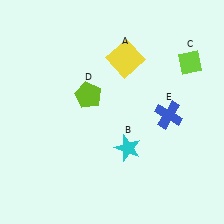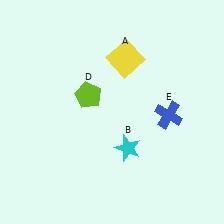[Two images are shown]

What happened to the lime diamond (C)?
The lime diamond (C) was removed in Image 2. It was in the top-right area of Image 1.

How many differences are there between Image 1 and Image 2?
There is 1 difference between the two images.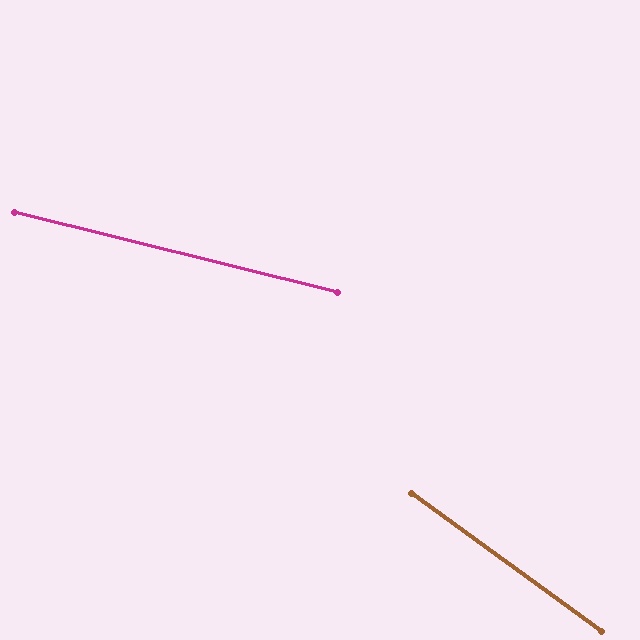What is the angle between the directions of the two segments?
Approximately 22 degrees.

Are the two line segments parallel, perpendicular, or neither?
Neither parallel nor perpendicular — they differ by about 22°.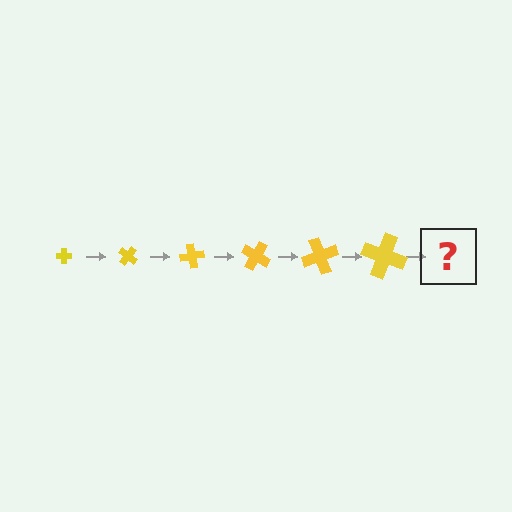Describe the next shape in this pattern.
It should be a cross, larger than the previous one and rotated 240 degrees from the start.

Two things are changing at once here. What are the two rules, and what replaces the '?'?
The two rules are that the cross grows larger each step and it rotates 40 degrees each step. The '?' should be a cross, larger than the previous one and rotated 240 degrees from the start.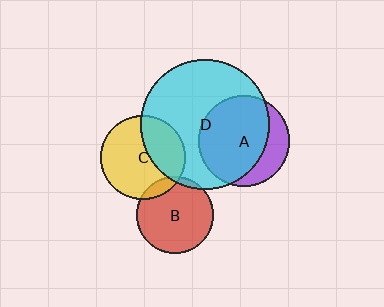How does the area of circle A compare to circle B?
Approximately 1.4 times.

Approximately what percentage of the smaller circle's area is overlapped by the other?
Approximately 5%.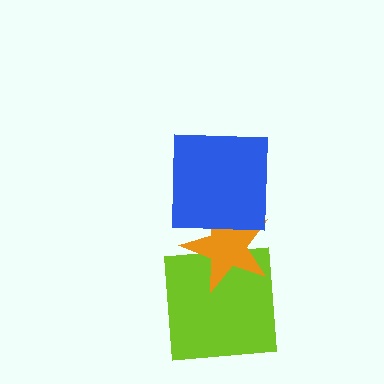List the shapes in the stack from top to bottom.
From top to bottom: the blue square, the orange star, the lime square.